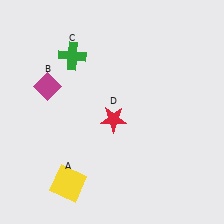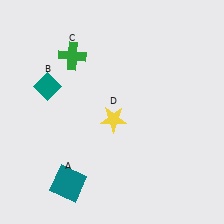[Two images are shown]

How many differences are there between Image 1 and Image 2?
There are 3 differences between the two images.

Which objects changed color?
A changed from yellow to teal. B changed from magenta to teal. D changed from red to yellow.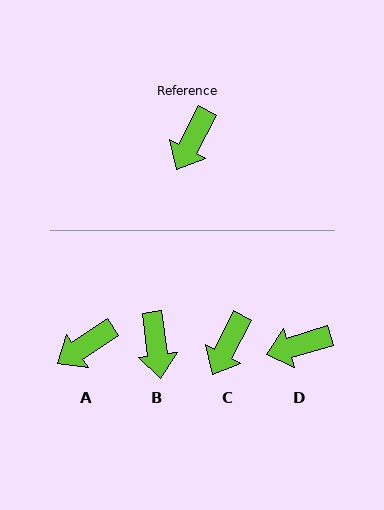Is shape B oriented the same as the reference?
No, it is off by about 35 degrees.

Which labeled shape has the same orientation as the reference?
C.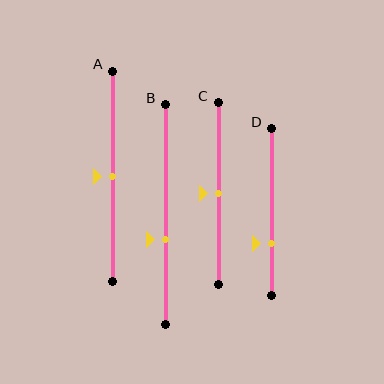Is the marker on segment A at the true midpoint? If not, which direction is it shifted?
Yes, the marker on segment A is at the true midpoint.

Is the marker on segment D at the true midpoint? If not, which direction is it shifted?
No, the marker on segment D is shifted downward by about 19% of the segment length.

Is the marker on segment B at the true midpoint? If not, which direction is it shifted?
No, the marker on segment B is shifted downward by about 12% of the segment length.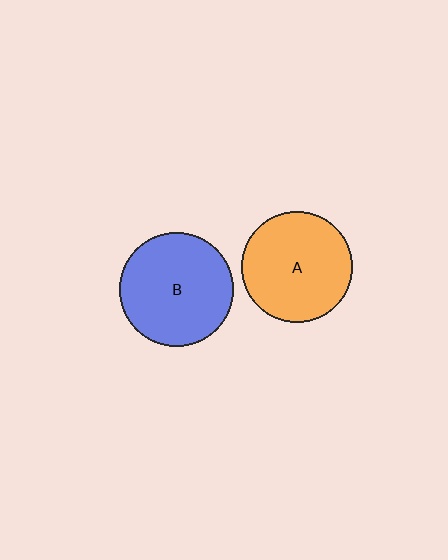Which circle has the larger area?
Circle B (blue).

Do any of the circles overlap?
No, none of the circles overlap.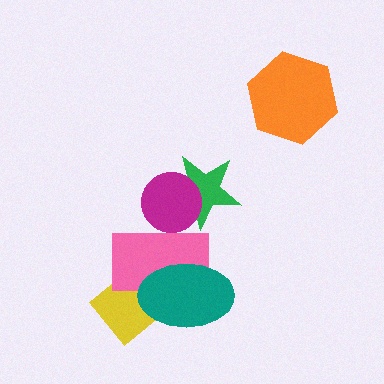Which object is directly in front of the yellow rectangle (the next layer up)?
The pink rectangle is directly in front of the yellow rectangle.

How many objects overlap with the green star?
1 object overlaps with the green star.